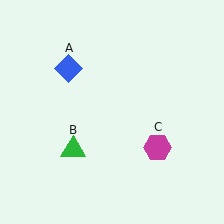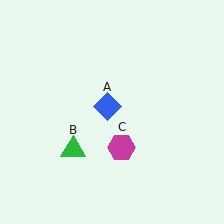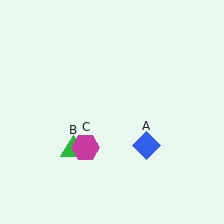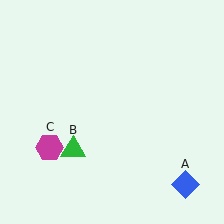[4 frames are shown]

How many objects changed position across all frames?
2 objects changed position: blue diamond (object A), magenta hexagon (object C).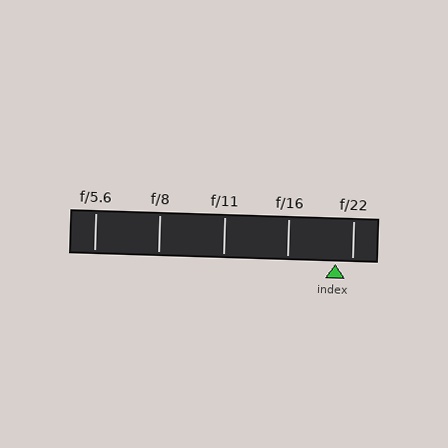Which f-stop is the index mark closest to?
The index mark is closest to f/22.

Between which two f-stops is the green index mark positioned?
The index mark is between f/16 and f/22.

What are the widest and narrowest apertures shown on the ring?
The widest aperture shown is f/5.6 and the narrowest is f/22.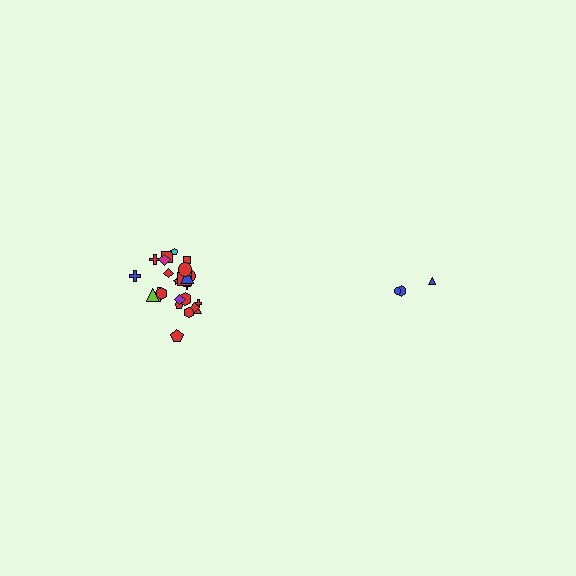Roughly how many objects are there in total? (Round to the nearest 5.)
Roughly 30 objects in total.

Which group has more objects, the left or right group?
The left group.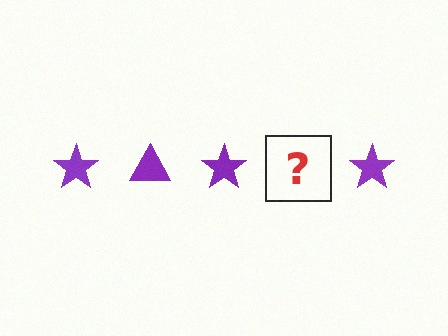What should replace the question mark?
The question mark should be replaced with a purple triangle.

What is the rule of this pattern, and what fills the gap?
The rule is that the pattern cycles through star, triangle shapes in purple. The gap should be filled with a purple triangle.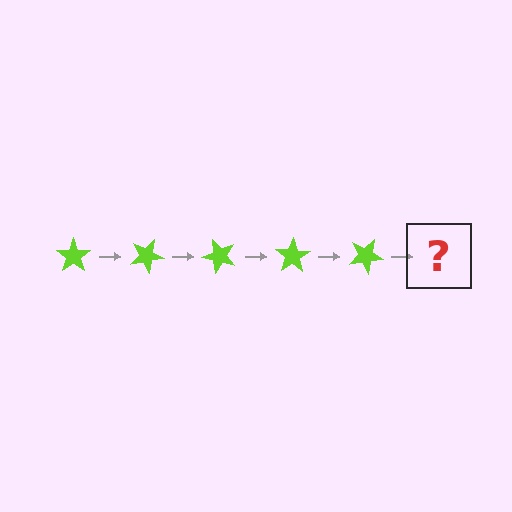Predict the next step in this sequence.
The next step is a lime star rotated 125 degrees.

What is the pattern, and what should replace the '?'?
The pattern is that the star rotates 25 degrees each step. The '?' should be a lime star rotated 125 degrees.